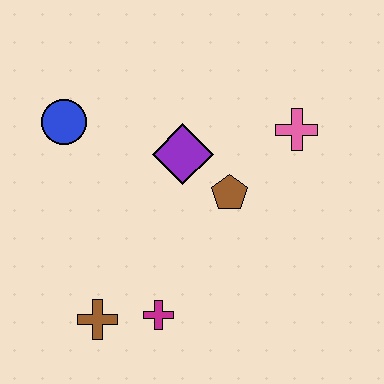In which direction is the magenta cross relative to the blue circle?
The magenta cross is below the blue circle.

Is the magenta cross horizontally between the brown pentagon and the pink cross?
No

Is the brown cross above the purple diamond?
No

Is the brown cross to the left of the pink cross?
Yes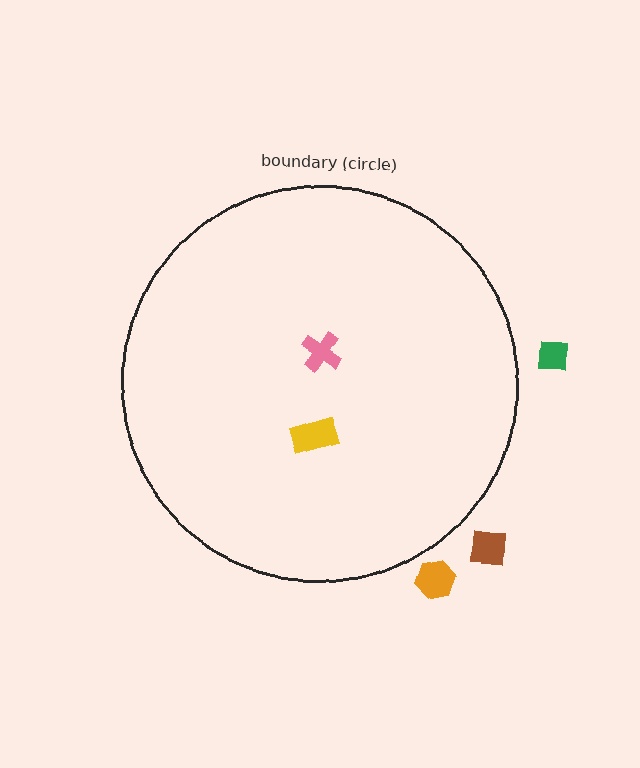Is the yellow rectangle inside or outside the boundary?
Inside.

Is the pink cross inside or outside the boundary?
Inside.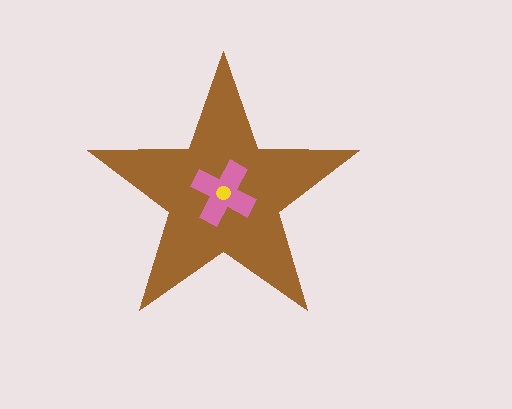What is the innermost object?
The yellow circle.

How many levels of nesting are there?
3.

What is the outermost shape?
The brown star.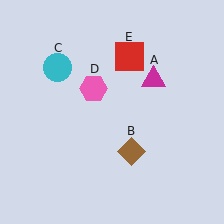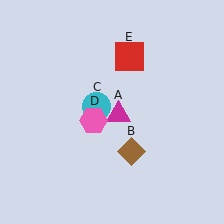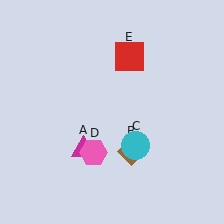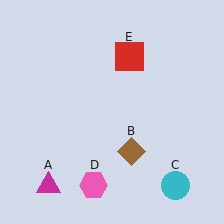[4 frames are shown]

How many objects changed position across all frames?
3 objects changed position: magenta triangle (object A), cyan circle (object C), pink hexagon (object D).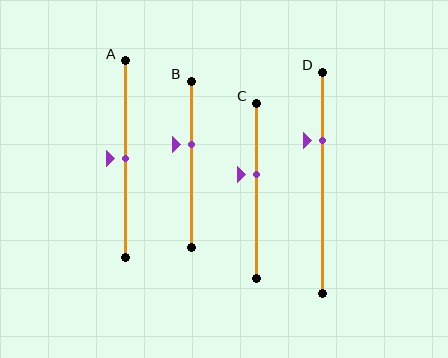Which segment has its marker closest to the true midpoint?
Segment A has its marker closest to the true midpoint.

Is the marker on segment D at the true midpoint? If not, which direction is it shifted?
No, the marker on segment D is shifted upward by about 19% of the segment length.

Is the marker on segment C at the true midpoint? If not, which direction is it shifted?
No, the marker on segment C is shifted upward by about 9% of the segment length.